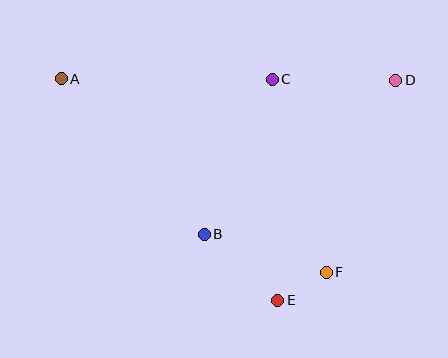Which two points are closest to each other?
Points E and F are closest to each other.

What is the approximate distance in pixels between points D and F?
The distance between D and F is approximately 204 pixels.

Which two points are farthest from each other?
Points A and D are farthest from each other.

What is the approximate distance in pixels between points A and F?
The distance between A and F is approximately 328 pixels.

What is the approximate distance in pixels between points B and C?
The distance between B and C is approximately 169 pixels.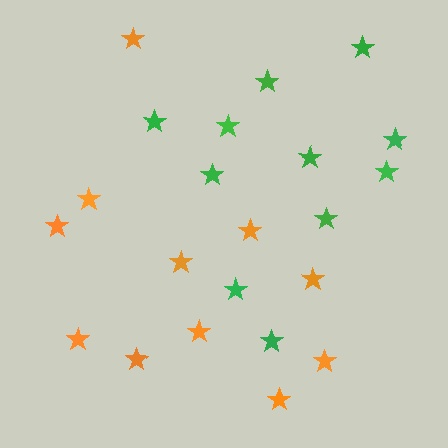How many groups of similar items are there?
There are 2 groups: one group of orange stars (11) and one group of green stars (11).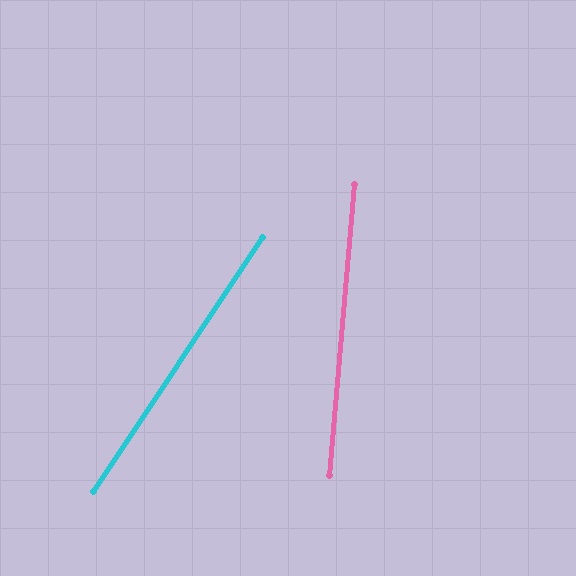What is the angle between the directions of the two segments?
Approximately 29 degrees.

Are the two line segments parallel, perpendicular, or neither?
Neither parallel nor perpendicular — they differ by about 29°.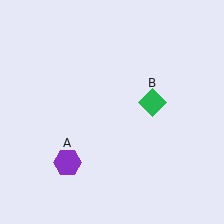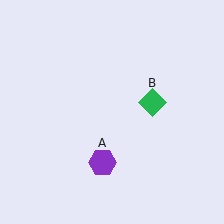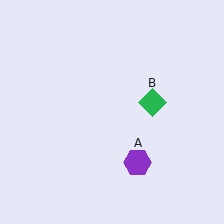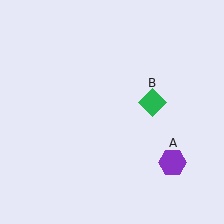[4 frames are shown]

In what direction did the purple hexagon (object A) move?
The purple hexagon (object A) moved right.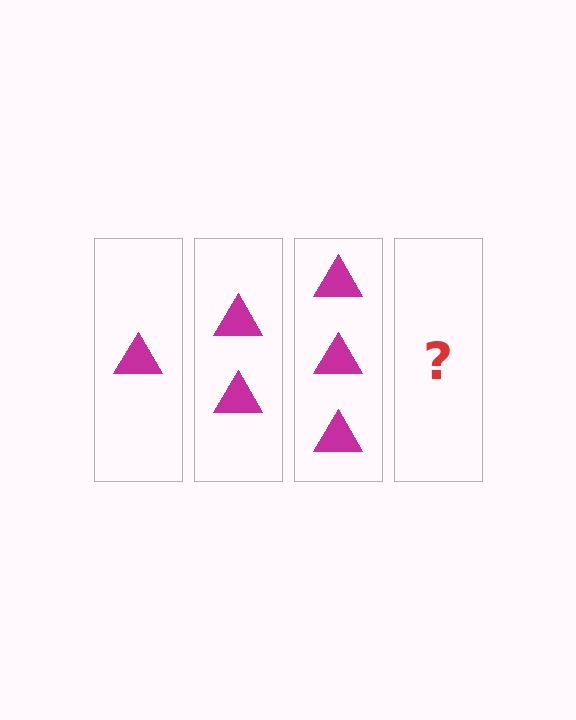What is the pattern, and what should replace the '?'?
The pattern is that each step adds one more triangle. The '?' should be 4 triangles.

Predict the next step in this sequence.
The next step is 4 triangles.